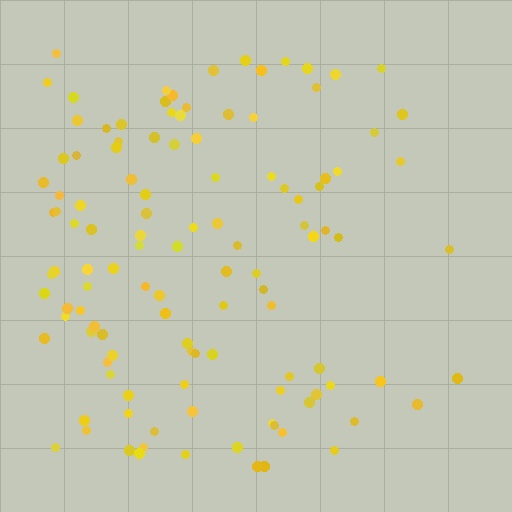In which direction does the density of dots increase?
From right to left, with the left side densest.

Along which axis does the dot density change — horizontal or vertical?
Horizontal.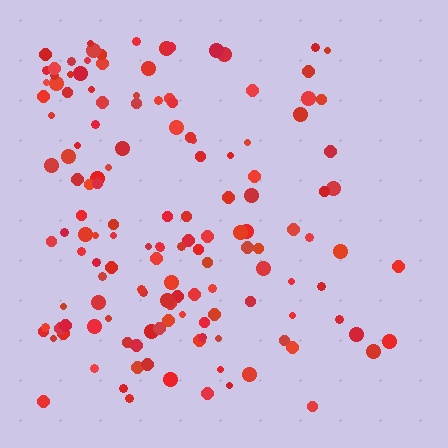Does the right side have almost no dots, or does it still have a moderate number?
Still a moderate number, just noticeably fewer than the left.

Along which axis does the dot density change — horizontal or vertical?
Horizontal.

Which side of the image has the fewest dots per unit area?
The right.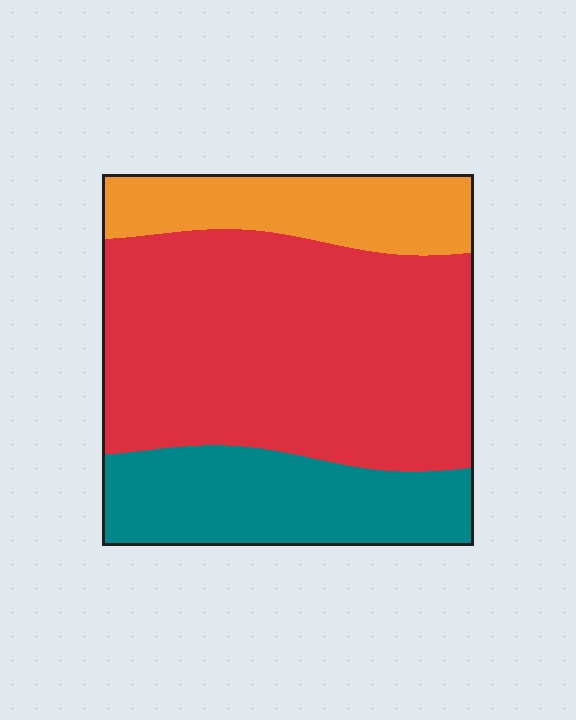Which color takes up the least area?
Orange, at roughly 20%.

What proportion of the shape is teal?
Teal takes up less than a quarter of the shape.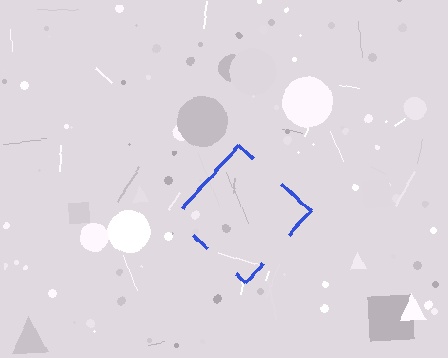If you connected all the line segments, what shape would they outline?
They would outline a diamond.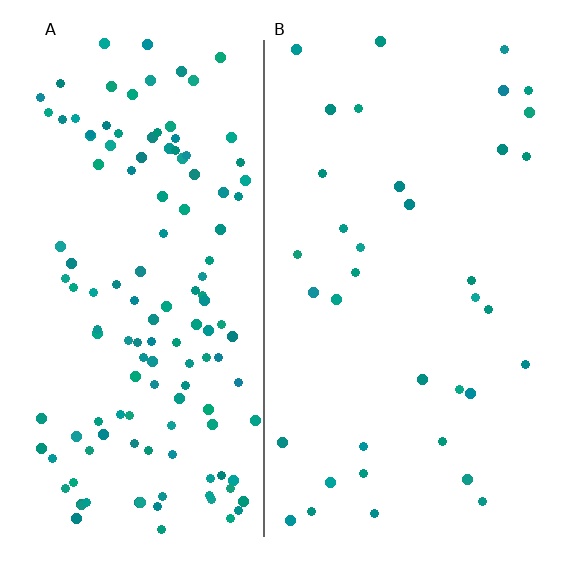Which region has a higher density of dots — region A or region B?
A (the left).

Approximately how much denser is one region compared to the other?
Approximately 3.7× — region A over region B.